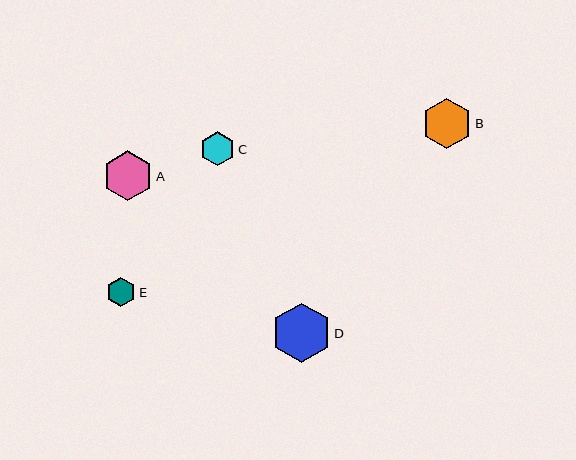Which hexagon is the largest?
Hexagon D is the largest with a size of approximately 60 pixels.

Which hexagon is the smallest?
Hexagon E is the smallest with a size of approximately 29 pixels.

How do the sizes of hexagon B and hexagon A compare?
Hexagon B and hexagon A are approximately the same size.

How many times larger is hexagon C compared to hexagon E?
Hexagon C is approximately 1.2 times the size of hexagon E.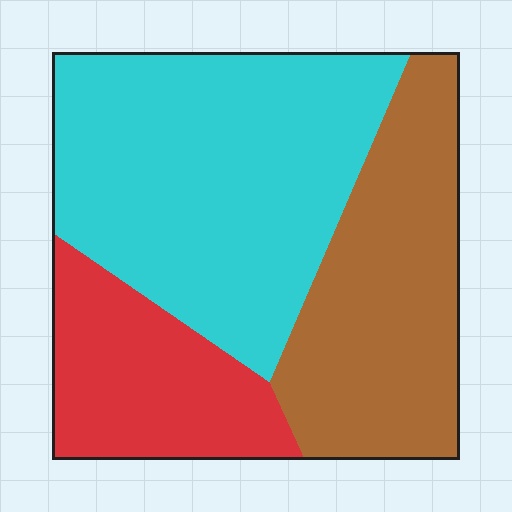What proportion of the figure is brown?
Brown takes up between a sixth and a third of the figure.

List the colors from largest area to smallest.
From largest to smallest: cyan, brown, red.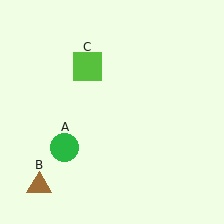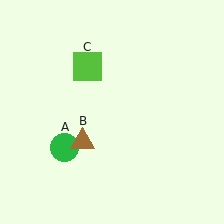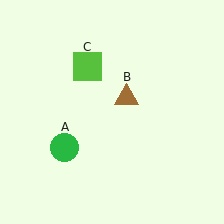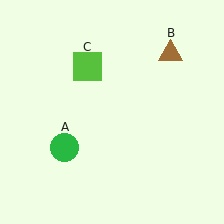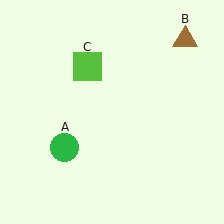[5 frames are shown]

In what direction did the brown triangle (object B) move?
The brown triangle (object B) moved up and to the right.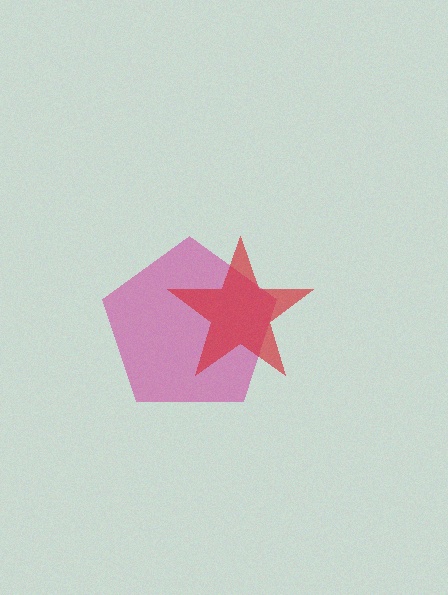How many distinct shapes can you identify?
There are 2 distinct shapes: a magenta pentagon, a red star.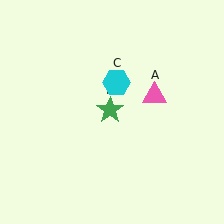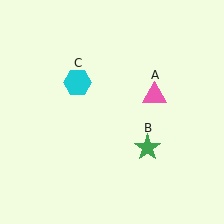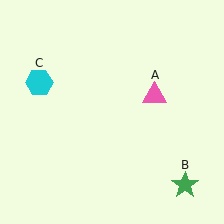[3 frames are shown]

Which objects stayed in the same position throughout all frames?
Pink triangle (object A) remained stationary.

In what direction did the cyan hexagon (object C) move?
The cyan hexagon (object C) moved left.